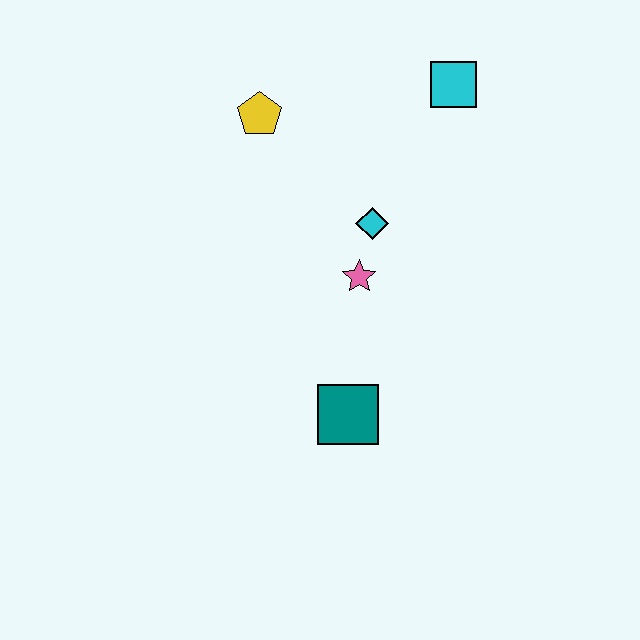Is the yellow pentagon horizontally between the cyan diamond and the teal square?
No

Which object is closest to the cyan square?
The cyan diamond is closest to the cyan square.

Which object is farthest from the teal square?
The cyan square is farthest from the teal square.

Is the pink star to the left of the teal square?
No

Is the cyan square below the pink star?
No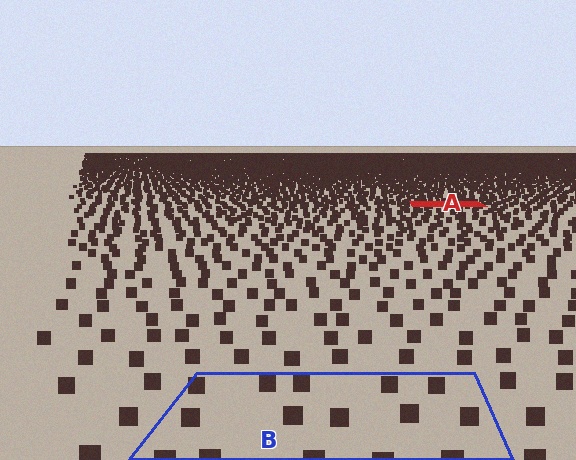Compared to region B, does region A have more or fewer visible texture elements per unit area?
Region A has more texture elements per unit area — they are packed more densely because it is farther away.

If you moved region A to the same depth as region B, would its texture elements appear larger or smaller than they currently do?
They would appear larger. At a closer depth, the same texture elements are projected at a bigger on-screen size.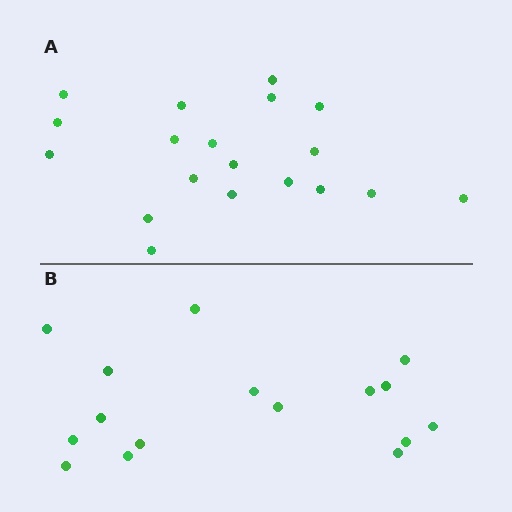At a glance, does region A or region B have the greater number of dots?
Region A (the top region) has more dots.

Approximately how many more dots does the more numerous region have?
Region A has just a few more — roughly 2 or 3 more dots than region B.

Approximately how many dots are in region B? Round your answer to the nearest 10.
About 20 dots. (The exact count is 16, which rounds to 20.)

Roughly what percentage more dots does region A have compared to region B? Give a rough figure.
About 20% more.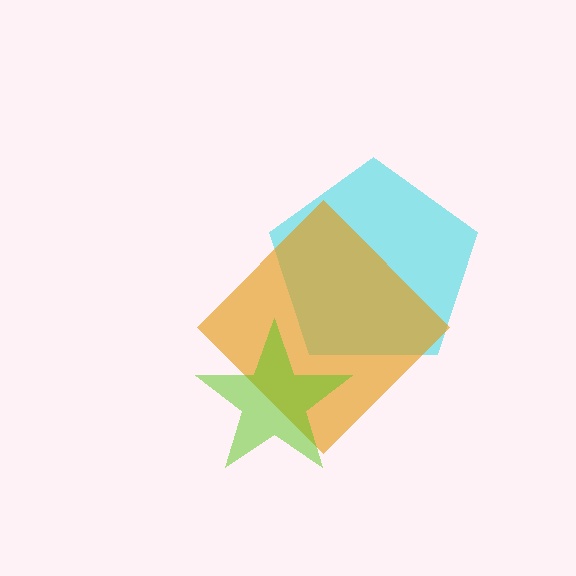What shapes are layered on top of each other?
The layered shapes are: a cyan pentagon, an orange diamond, a lime star.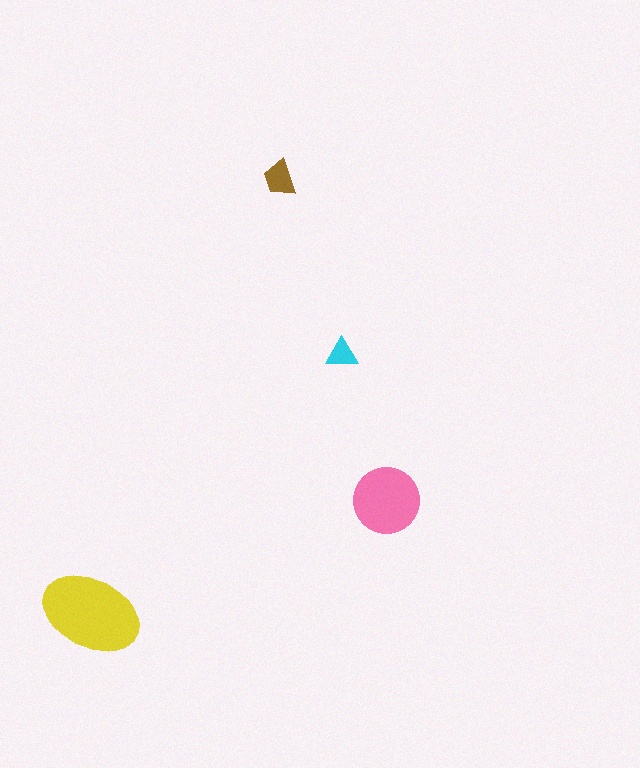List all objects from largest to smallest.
The yellow ellipse, the pink circle, the brown trapezoid, the cyan triangle.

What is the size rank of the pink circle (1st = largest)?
2nd.